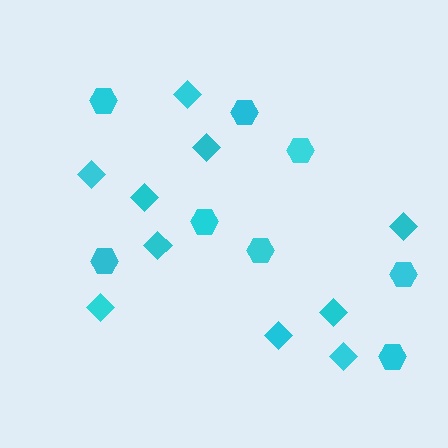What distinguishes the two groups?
There are 2 groups: one group of diamonds (10) and one group of hexagons (8).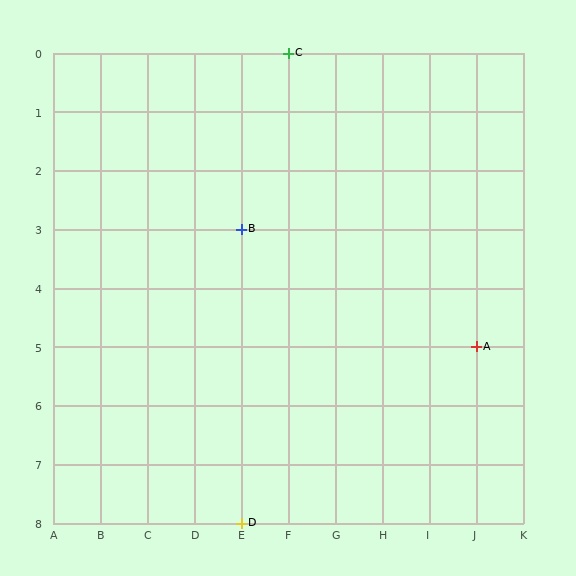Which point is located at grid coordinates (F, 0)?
Point C is at (F, 0).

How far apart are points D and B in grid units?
Points D and B are 5 rows apart.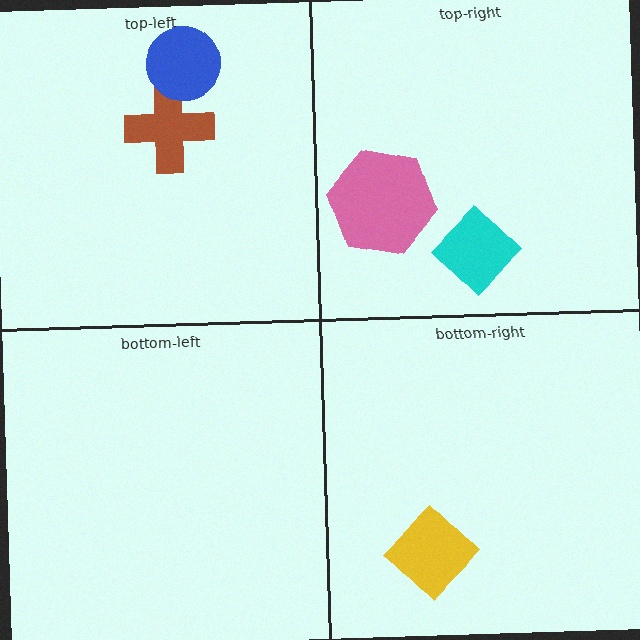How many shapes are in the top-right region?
2.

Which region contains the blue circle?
The top-left region.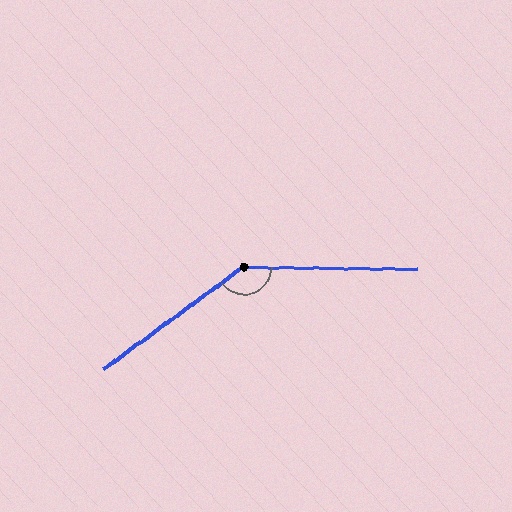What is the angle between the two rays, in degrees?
Approximately 143 degrees.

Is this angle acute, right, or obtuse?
It is obtuse.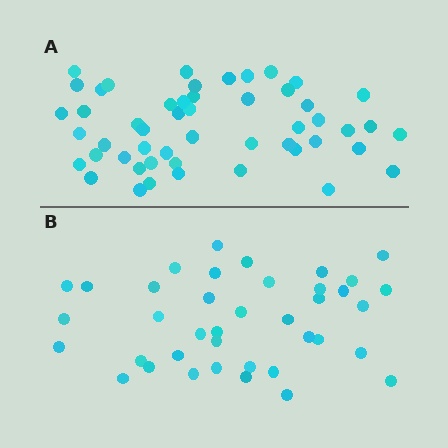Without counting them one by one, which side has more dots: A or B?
Region A (the top region) has more dots.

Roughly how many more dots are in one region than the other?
Region A has roughly 12 or so more dots than region B.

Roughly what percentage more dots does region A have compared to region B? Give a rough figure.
About 30% more.